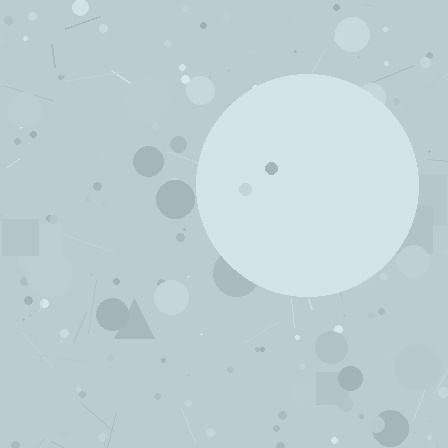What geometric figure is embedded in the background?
A circle is embedded in the background.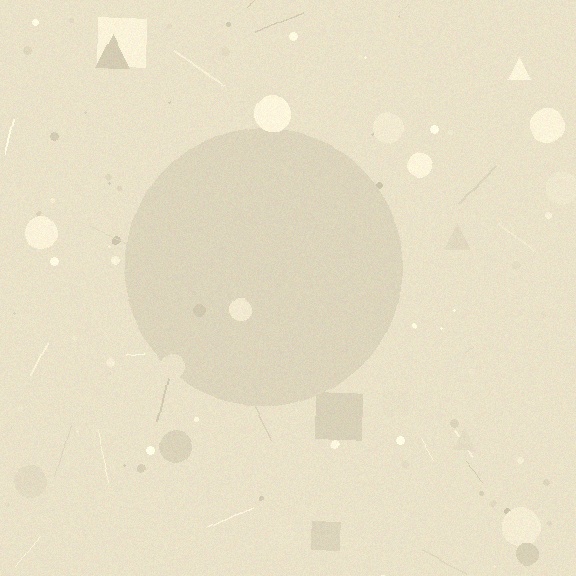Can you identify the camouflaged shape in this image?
The camouflaged shape is a circle.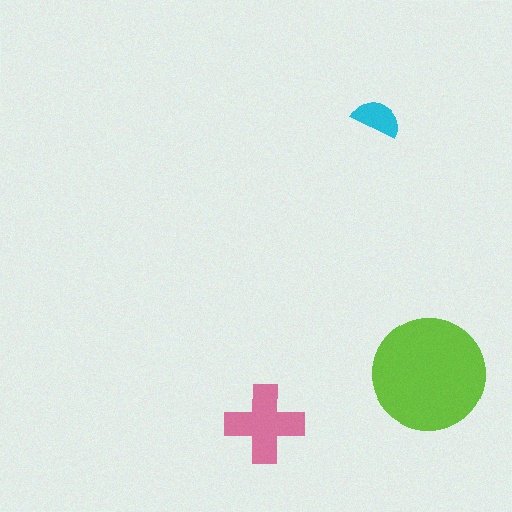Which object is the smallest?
The cyan semicircle.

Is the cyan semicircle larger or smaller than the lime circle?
Smaller.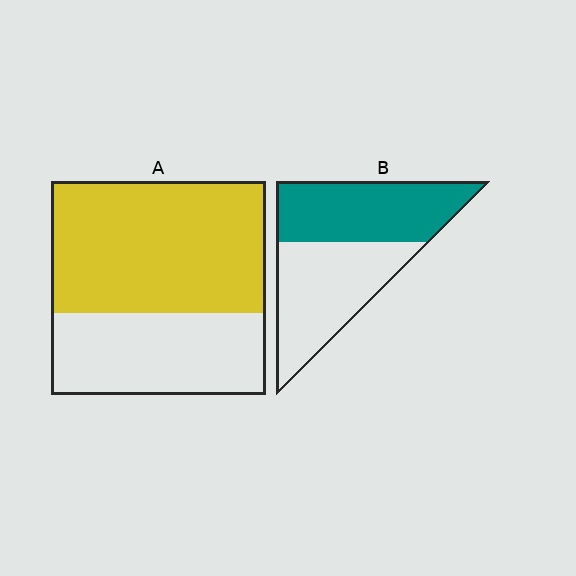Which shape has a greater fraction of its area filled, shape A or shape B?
Shape A.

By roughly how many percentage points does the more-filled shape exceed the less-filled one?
By roughly 15 percentage points (A over B).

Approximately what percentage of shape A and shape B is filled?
A is approximately 60% and B is approximately 50%.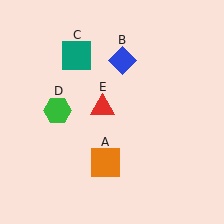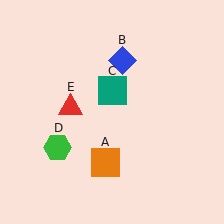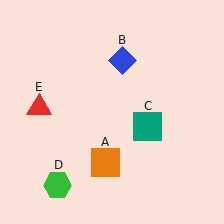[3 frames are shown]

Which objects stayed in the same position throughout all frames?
Orange square (object A) and blue diamond (object B) remained stationary.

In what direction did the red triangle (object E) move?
The red triangle (object E) moved left.